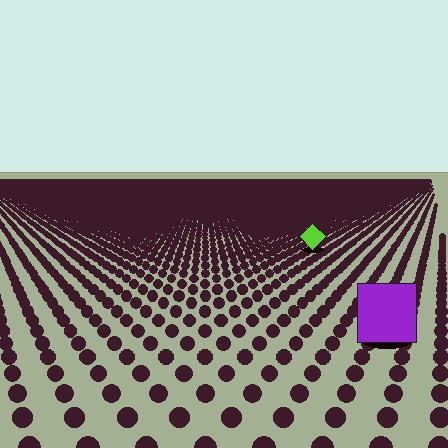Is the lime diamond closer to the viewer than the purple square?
No. The purple square is closer — you can tell from the texture gradient: the ground texture is coarser near it.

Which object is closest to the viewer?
The purple square is closest. The texture marks near it are larger and more spread out.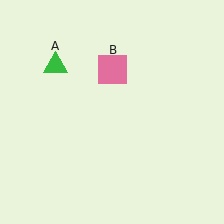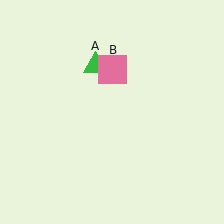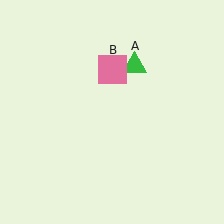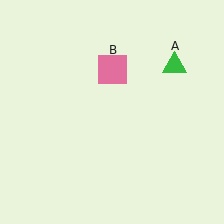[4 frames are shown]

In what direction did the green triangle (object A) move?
The green triangle (object A) moved right.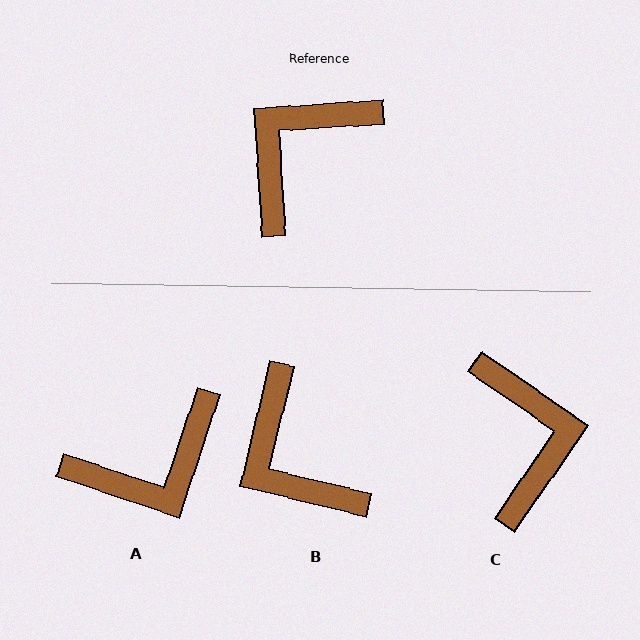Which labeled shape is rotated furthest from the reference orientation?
A, about 158 degrees away.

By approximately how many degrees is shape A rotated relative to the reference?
Approximately 158 degrees counter-clockwise.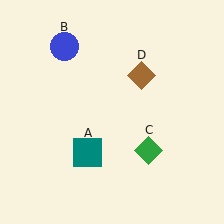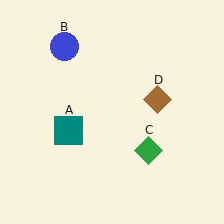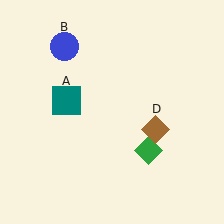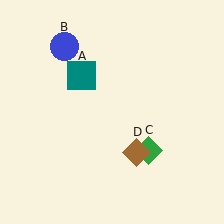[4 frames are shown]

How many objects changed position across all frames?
2 objects changed position: teal square (object A), brown diamond (object D).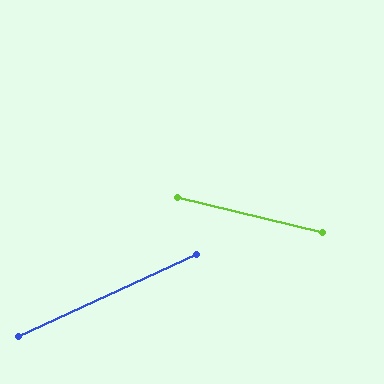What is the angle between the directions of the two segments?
Approximately 38 degrees.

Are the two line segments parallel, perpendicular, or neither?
Neither parallel nor perpendicular — they differ by about 38°.